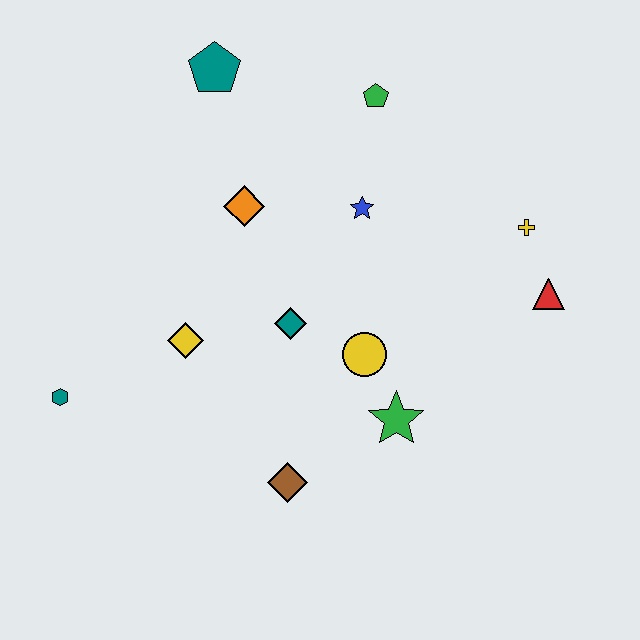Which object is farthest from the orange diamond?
The red triangle is farthest from the orange diamond.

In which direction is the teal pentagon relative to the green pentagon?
The teal pentagon is to the left of the green pentagon.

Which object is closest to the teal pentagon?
The orange diamond is closest to the teal pentagon.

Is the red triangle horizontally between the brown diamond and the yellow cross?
No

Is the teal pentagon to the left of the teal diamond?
Yes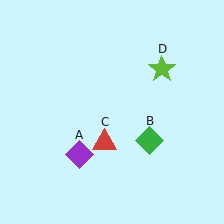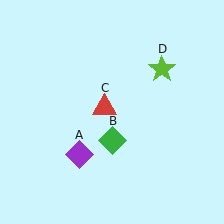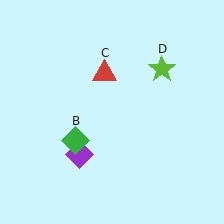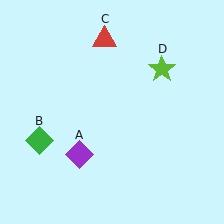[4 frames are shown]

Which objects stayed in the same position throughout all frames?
Purple diamond (object A) and lime star (object D) remained stationary.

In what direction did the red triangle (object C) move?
The red triangle (object C) moved up.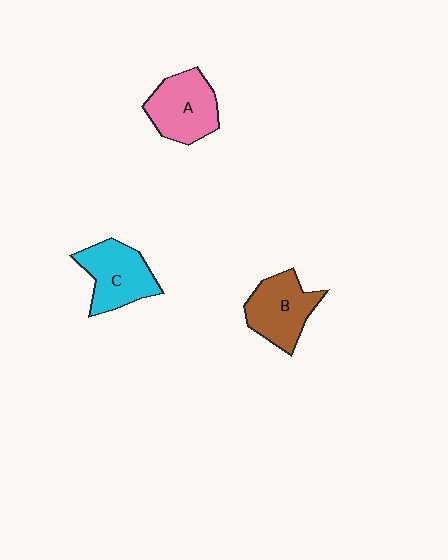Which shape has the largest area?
Shape A (pink).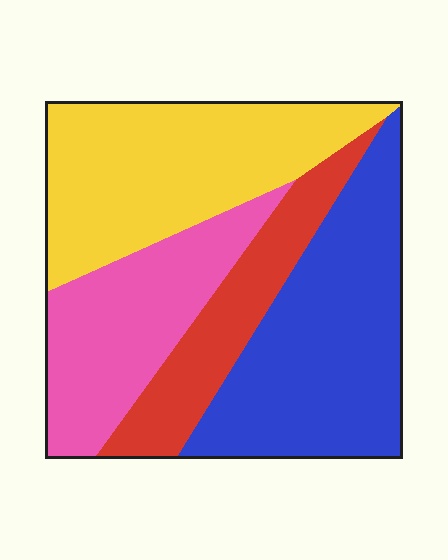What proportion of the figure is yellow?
Yellow covers 30% of the figure.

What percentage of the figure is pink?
Pink covers 22% of the figure.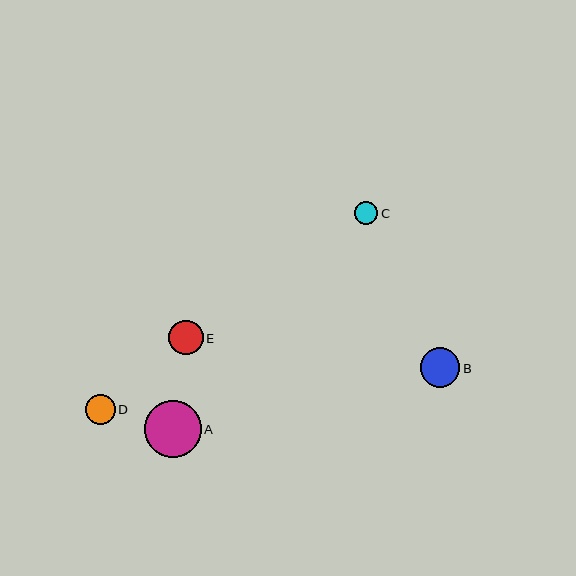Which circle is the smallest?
Circle C is the smallest with a size of approximately 23 pixels.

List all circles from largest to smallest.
From largest to smallest: A, B, E, D, C.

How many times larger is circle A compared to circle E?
Circle A is approximately 1.7 times the size of circle E.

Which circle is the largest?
Circle A is the largest with a size of approximately 57 pixels.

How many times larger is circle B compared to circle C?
Circle B is approximately 1.7 times the size of circle C.